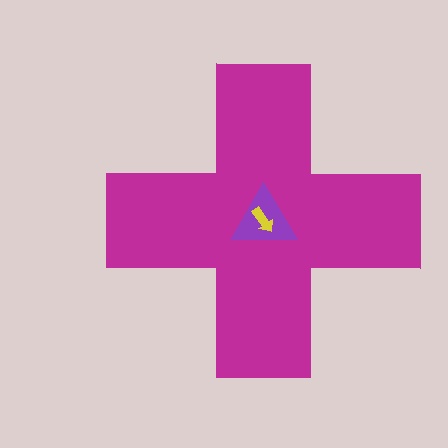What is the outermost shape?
The magenta cross.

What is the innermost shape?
The yellow arrow.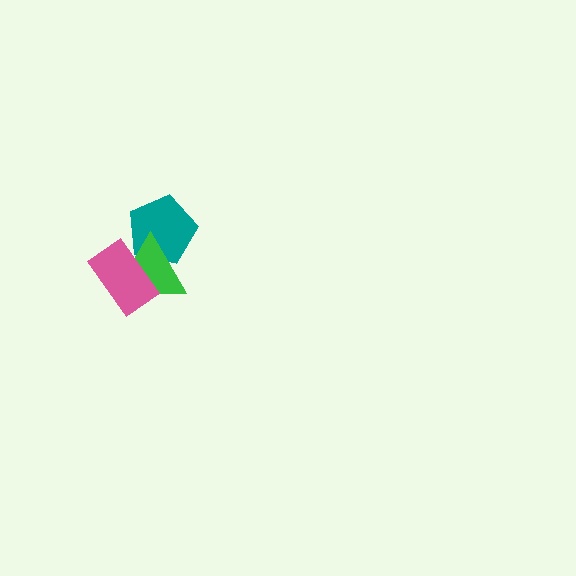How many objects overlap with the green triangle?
2 objects overlap with the green triangle.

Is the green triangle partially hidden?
Yes, it is partially covered by another shape.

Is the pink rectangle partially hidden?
No, no other shape covers it.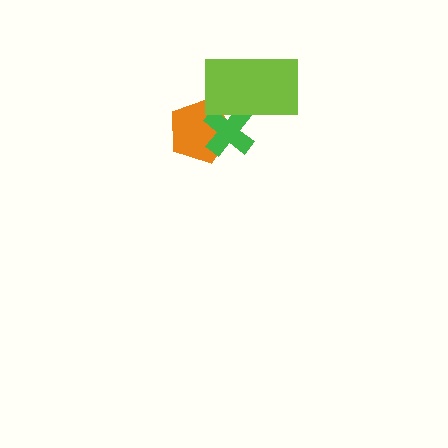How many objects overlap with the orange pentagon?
2 objects overlap with the orange pentagon.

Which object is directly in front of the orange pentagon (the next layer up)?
The green cross is directly in front of the orange pentagon.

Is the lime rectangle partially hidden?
No, no other shape covers it.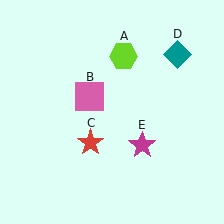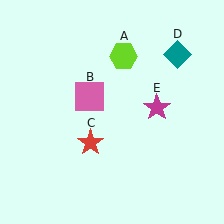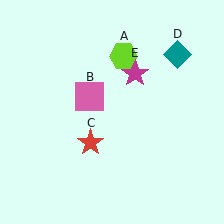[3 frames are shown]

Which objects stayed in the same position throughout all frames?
Lime hexagon (object A) and pink square (object B) and red star (object C) and teal diamond (object D) remained stationary.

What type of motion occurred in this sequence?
The magenta star (object E) rotated counterclockwise around the center of the scene.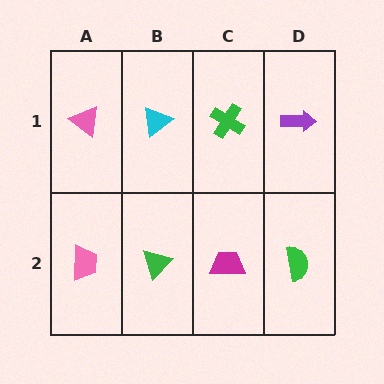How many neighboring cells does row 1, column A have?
2.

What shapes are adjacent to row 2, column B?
A cyan triangle (row 1, column B), a pink trapezoid (row 2, column A), a magenta trapezoid (row 2, column C).